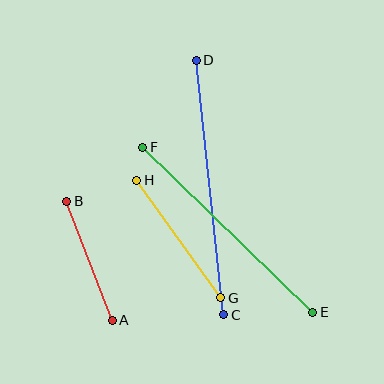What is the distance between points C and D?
The distance is approximately 256 pixels.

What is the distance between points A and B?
The distance is approximately 128 pixels.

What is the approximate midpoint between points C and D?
The midpoint is at approximately (210, 188) pixels.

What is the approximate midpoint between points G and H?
The midpoint is at approximately (179, 239) pixels.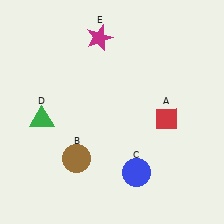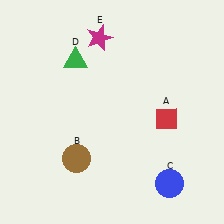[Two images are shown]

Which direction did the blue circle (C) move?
The blue circle (C) moved right.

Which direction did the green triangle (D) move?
The green triangle (D) moved up.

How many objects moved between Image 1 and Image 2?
2 objects moved between the two images.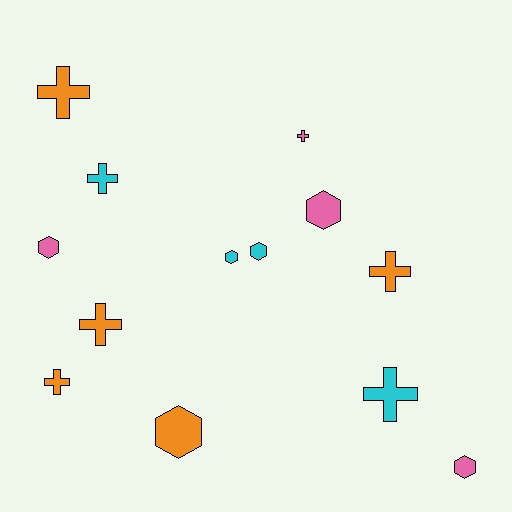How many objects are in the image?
There are 13 objects.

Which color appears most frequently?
Orange, with 5 objects.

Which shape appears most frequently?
Cross, with 7 objects.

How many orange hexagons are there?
There is 1 orange hexagon.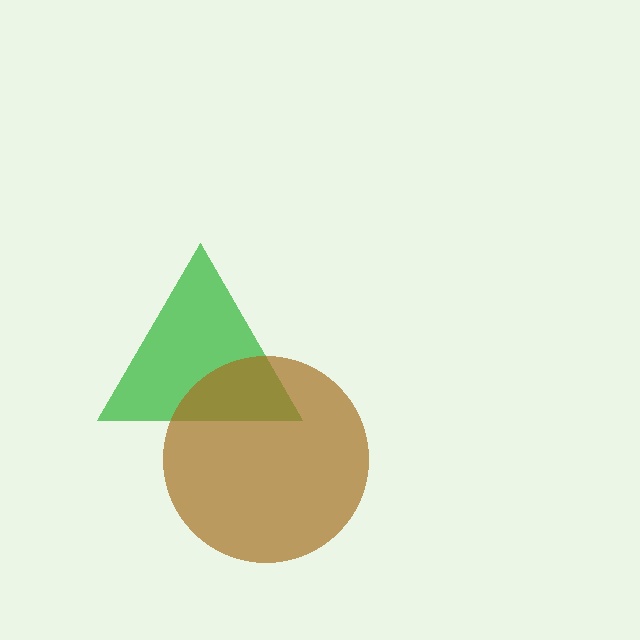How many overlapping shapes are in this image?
There are 2 overlapping shapes in the image.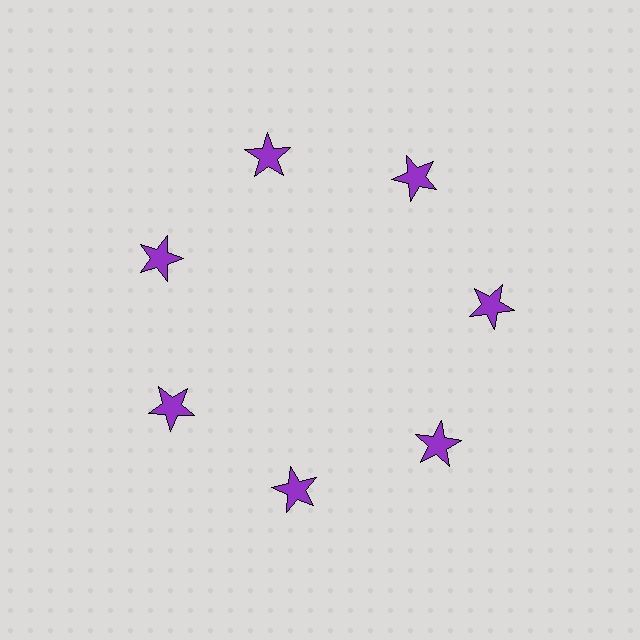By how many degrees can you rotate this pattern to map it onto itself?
The pattern maps onto itself every 51 degrees of rotation.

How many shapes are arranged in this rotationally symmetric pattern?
There are 7 shapes, arranged in 7 groups of 1.